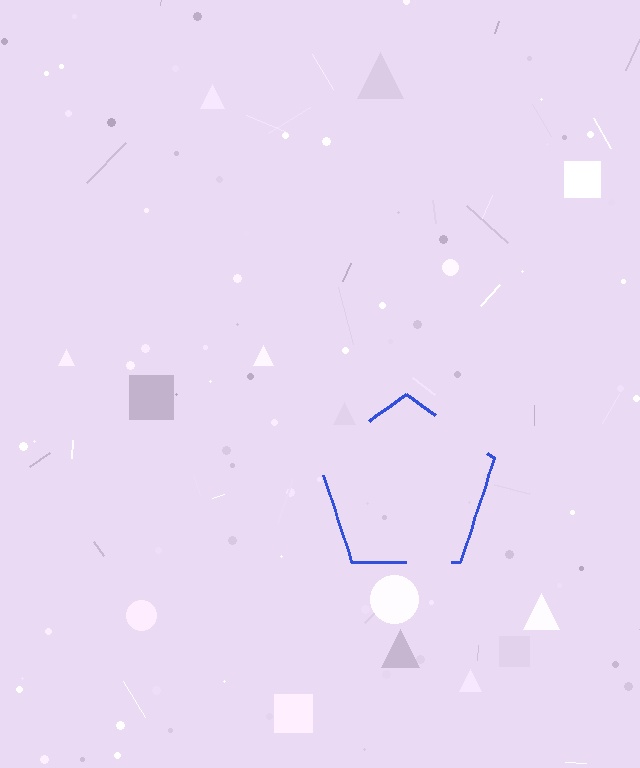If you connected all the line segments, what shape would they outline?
They would outline a pentagon.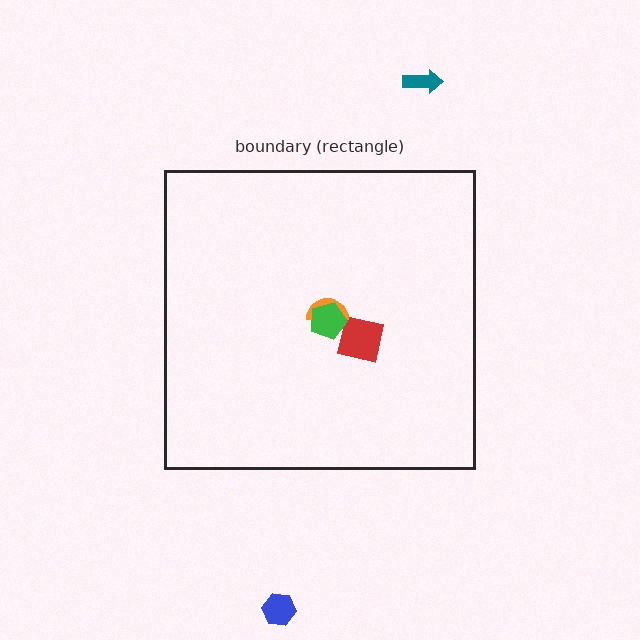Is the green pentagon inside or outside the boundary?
Inside.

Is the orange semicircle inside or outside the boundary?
Inside.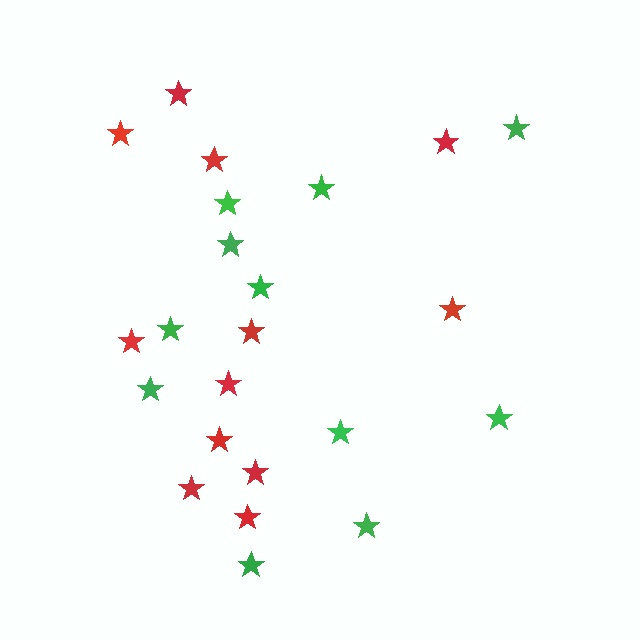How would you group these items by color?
There are 2 groups: one group of green stars (11) and one group of red stars (12).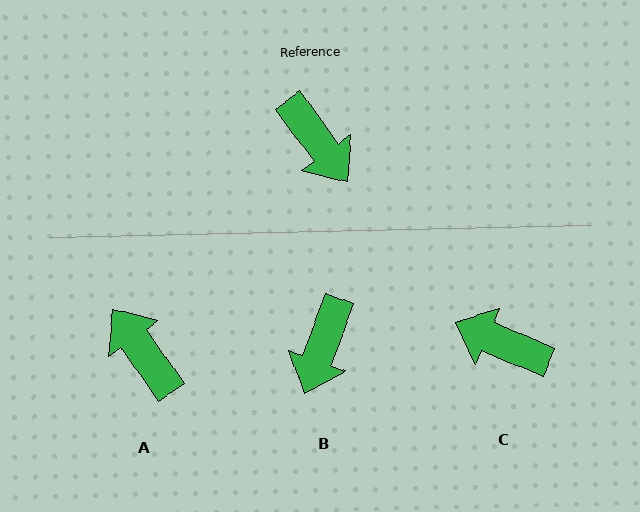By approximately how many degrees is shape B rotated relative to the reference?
Approximately 57 degrees clockwise.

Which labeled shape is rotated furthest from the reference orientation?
A, about 179 degrees away.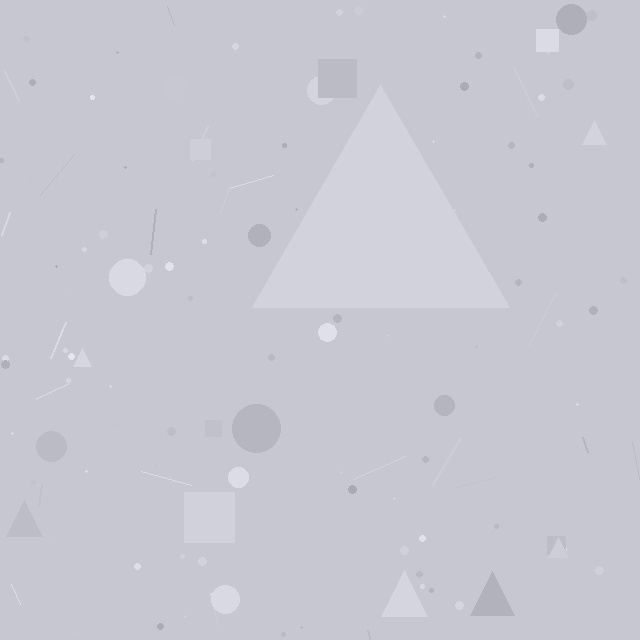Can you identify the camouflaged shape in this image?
The camouflaged shape is a triangle.